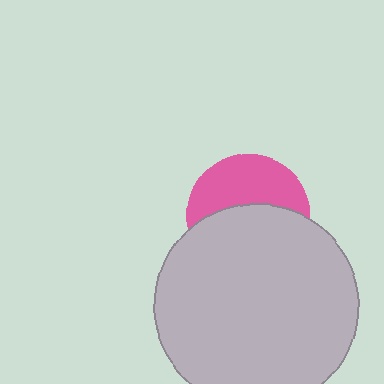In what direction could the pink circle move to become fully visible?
The pink circle could move up. That would shift it out from behind the light gray circle entirely.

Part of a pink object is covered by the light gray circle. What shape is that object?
It is a circle.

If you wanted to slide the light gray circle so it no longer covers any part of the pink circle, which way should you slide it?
Slide it down — that is the most direct way to separate the two shapes.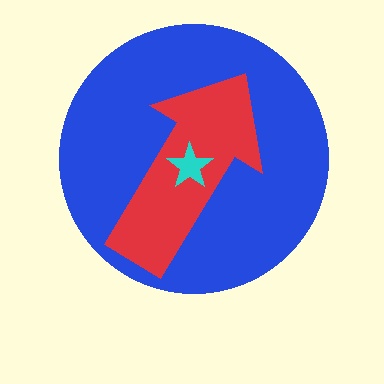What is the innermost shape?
The cyan star.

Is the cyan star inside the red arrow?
Yes.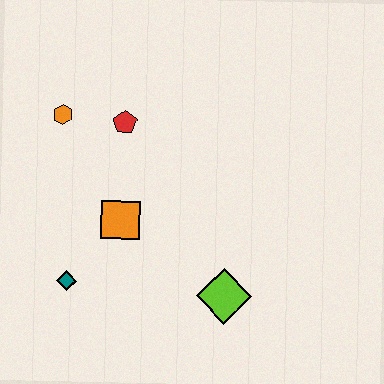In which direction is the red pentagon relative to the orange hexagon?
The red pentagon is to the right of the orange hexagon.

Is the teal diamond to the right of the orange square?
No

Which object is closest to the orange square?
The teal diamond is closest to the orange square.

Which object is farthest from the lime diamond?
The orange hexagon is farthest from the lime diamond.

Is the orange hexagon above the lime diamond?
Yes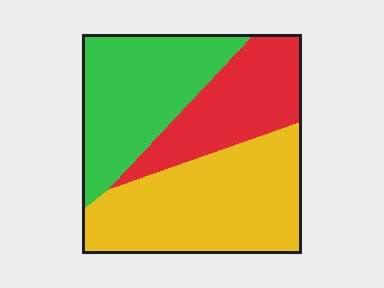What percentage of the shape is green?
Green takes up about one third (1/3) of the shape.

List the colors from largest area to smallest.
From largest to smallest: yellow, green, red.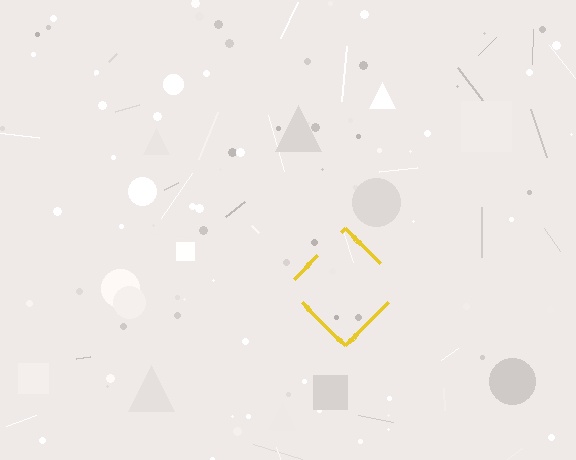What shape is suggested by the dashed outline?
The dashed outline suggests a diamond.